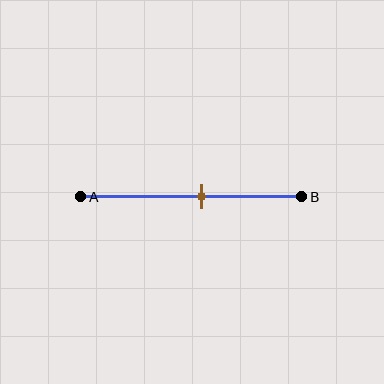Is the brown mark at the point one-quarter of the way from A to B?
No, the mark is at about 55% from A, not at the 25% one-quarter point.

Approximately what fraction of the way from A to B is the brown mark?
The brown mark is approximately 55% of the way from A to B.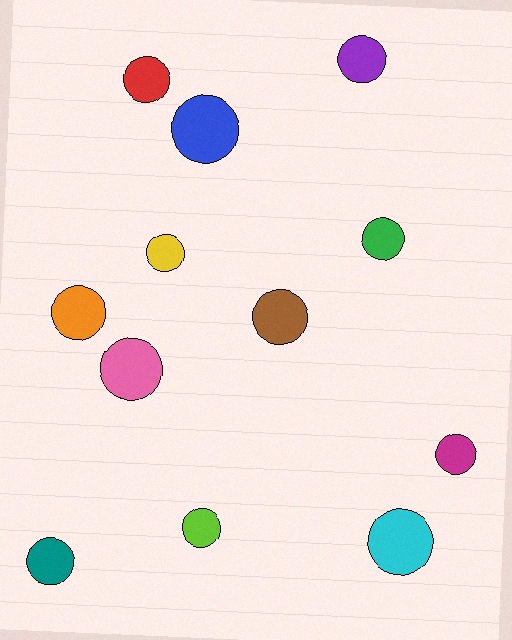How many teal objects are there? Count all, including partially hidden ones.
There is 1 teal object.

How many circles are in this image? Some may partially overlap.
There are 12 circles.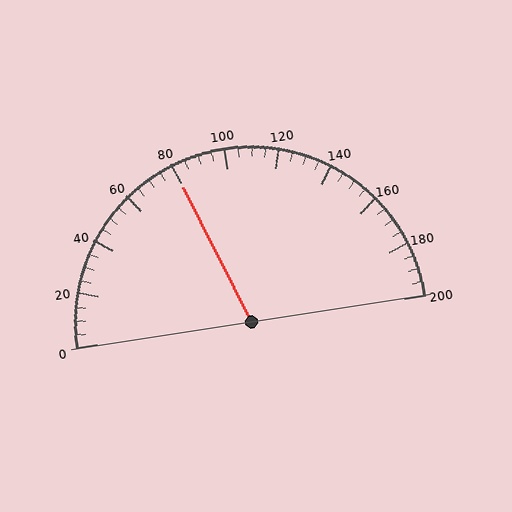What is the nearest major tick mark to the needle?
The nearest major tick mark is 80.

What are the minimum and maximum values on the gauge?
The gauge ranges from 0 to 200.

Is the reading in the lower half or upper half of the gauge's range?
The reading is in the lower half of the range (0 to 200).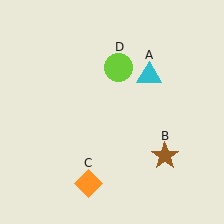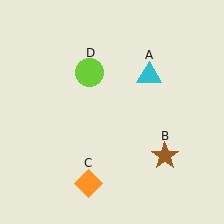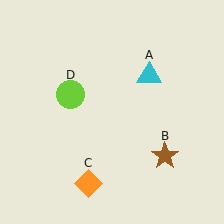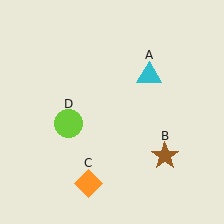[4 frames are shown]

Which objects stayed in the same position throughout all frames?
Cyan triangle (object A) and brown star (object B) and orange diamond (object C) remained stationary.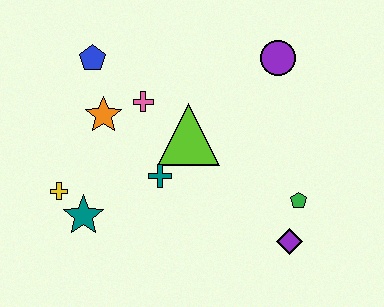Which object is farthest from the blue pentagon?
The purple diamond is farthest from the blue pentagon.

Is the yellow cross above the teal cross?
No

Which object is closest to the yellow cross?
The teal star is closest to the yellow cross.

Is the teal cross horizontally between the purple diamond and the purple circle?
No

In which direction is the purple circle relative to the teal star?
The purple circle is to the right of the teal star.